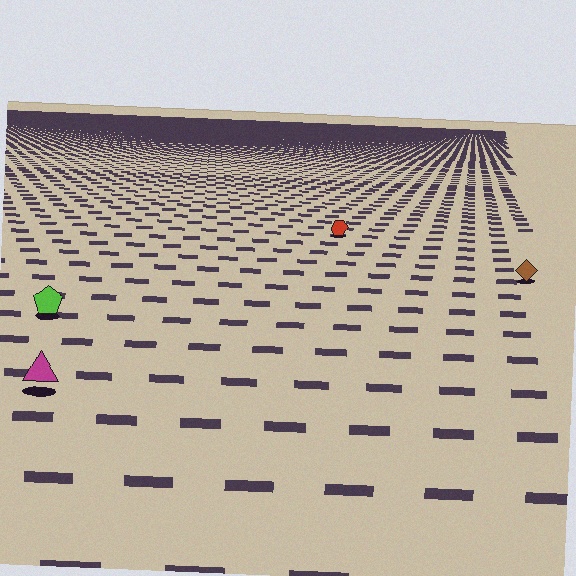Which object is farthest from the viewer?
The red hexagon is farthest from the viewer. It appears smaller and the ground texture around it is denser.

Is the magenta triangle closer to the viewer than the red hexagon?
Yes. The magenta triangle is closer — you can tell from the texture gradient: the ground texture is coarser near it.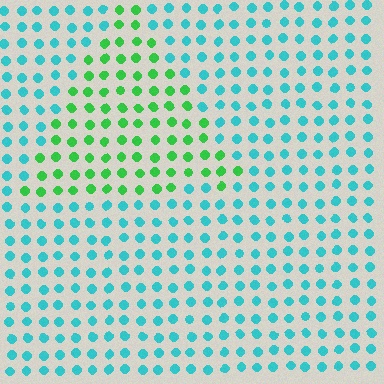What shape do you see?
I see a triangle.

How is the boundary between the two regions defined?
The boundary is defined purely by a slight shift in hue (about 54 degrees). Spacing, size, and orientation are identical on both sides.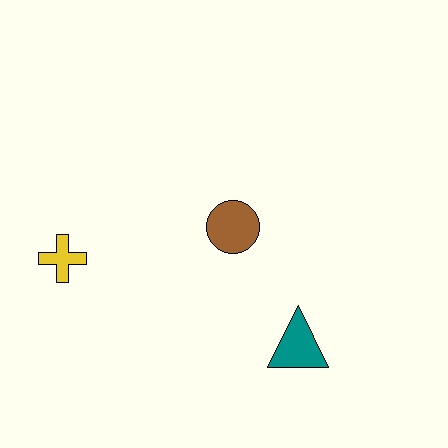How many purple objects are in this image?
There are no purple objects.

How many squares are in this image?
There are no squares.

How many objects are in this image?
There are 3 objects.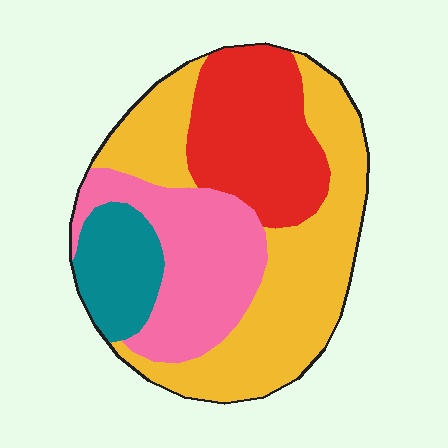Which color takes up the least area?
Teal, at roughly 10%.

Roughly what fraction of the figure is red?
Red takes up about one quarter (1/4) of the figure.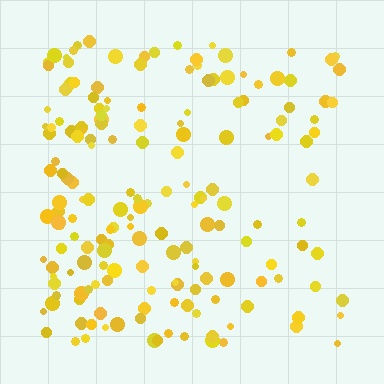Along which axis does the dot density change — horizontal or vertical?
Horizontal.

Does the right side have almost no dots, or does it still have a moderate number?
Still a moderate number, just noticeably fewer than the left.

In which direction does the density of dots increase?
From right to left, with the left side densest.